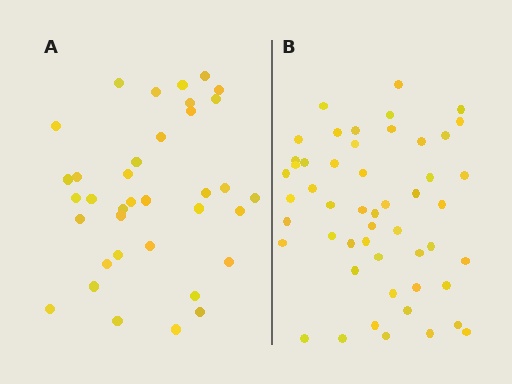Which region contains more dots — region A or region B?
Region B (the right region) has more dots.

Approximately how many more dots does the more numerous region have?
Region B has approximately 15 more dots than region A.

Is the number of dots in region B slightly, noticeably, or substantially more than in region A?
Region B has noticeably more, but not dramatically so. The ratio is roughly 1.4 to 1.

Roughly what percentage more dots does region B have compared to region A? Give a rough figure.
About 40% more.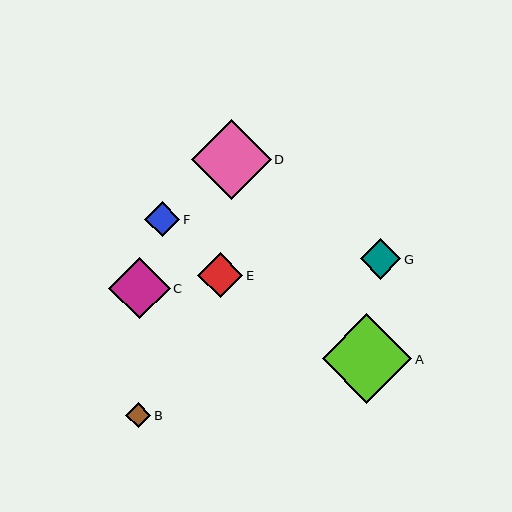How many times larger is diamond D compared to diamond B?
Diamond D is approximately 3.1 times the size of diamond B.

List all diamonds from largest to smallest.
From largest to smallest: A, D, C, E, G, F, B.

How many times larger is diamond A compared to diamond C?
Diamond A is approximately 1.4 times the size of diamond C.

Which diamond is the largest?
Diamond A is the largest with a size of approximately 89 pixels.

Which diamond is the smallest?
Diamond B is the smallest with a size of approximately 25 pixels.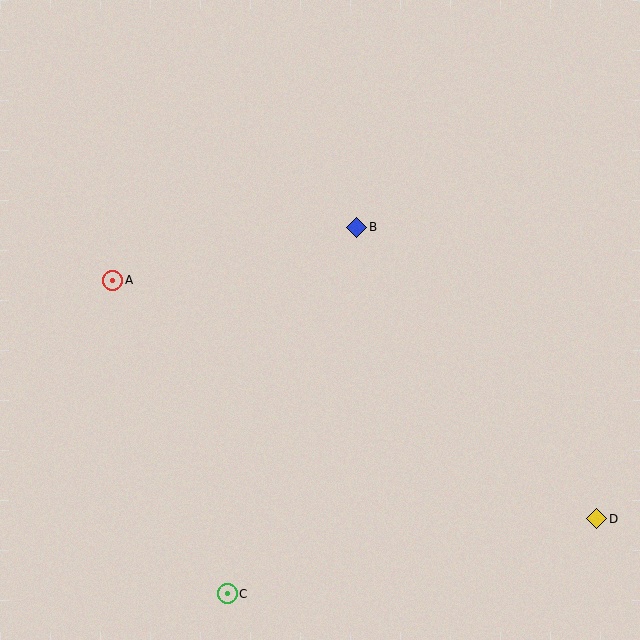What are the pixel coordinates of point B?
Point B is at (357, 227).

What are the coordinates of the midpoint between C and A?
The midpoint between C and A is at (170, 437).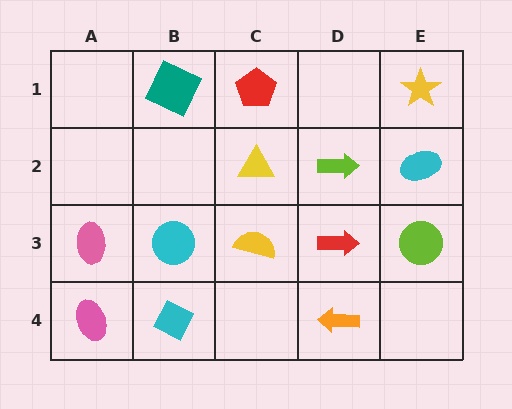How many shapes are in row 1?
3 shapes.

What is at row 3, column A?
A pink ellipse.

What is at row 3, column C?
A yellow semicircle.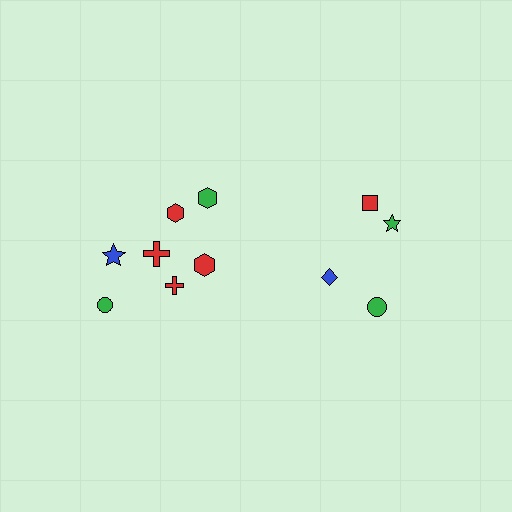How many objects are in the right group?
There are 4 objects.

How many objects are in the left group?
There are 7 objects.